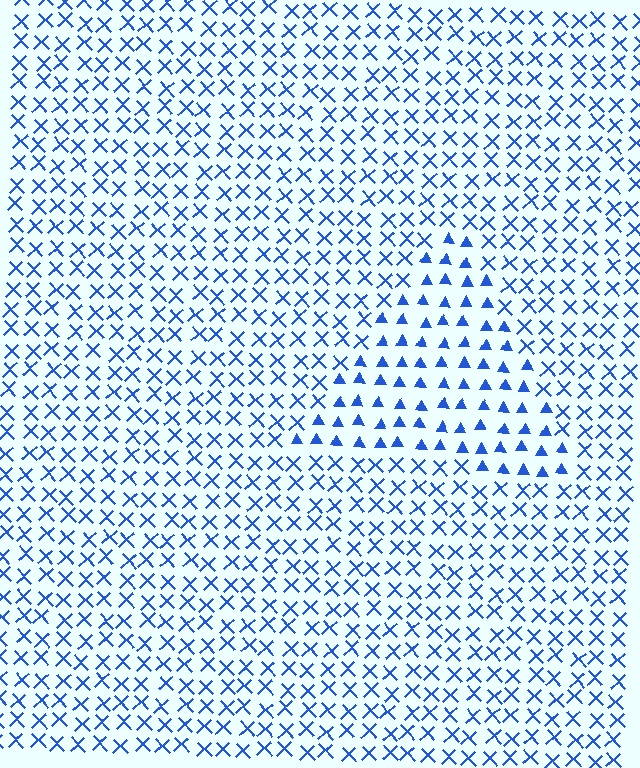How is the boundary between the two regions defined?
The boundary is defined by a change in element shape: triangles inside vs. X marks outside. All elements share the same color and spacing.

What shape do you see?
I see a triangle.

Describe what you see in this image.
The image is filled with small blue elements arranged in a uniform grid. A triangle-shaped region contains triangles, while the surrounding area contains X marks. The boundary is defined purely by the change in element shape.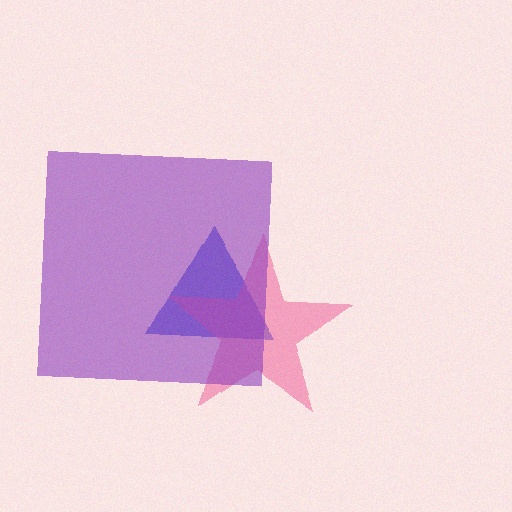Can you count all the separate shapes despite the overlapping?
Yes, there are 3 separate shapes.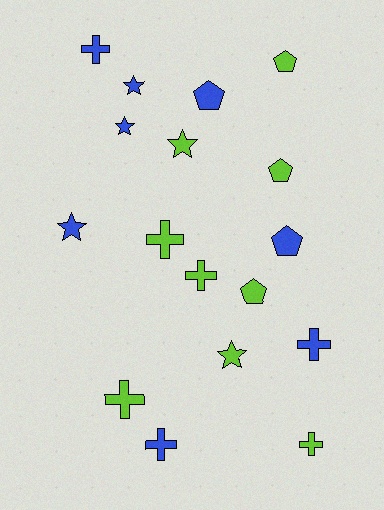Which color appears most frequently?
Lime, with 9 objects.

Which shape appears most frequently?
Cross, with 7 objects.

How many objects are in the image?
There are 17 objects.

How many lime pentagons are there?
There are 3 lime pentagons.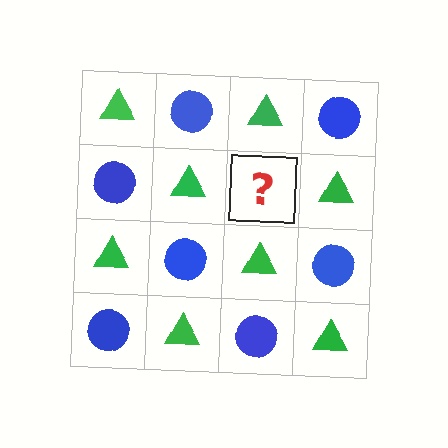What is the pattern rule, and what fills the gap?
The rule is that it alternates green triangle and blue circle in a checkerboard pattern. The gap should be filled with a blue circle.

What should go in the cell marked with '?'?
The missing cell should contain a blue circle.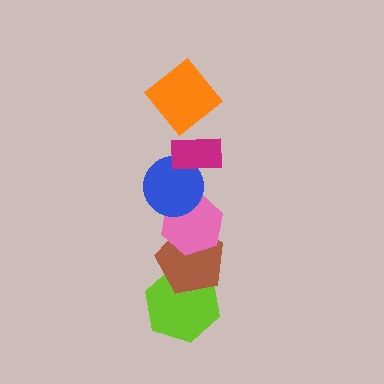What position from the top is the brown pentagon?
The brown pentagon is 5th from the top.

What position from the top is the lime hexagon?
The lime hexagon is 6th from the top.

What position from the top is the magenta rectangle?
The magenta rectangle is 2nd from the top.